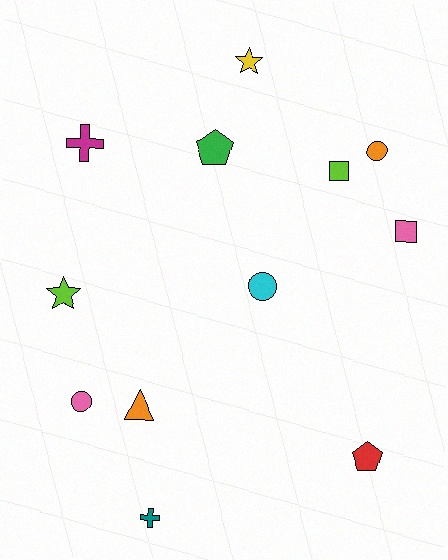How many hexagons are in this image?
There are no hexagons.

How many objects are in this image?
There are 12 objects.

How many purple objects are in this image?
There are no purple objects.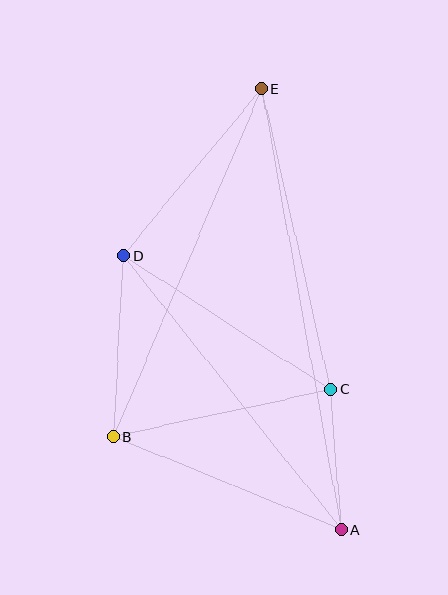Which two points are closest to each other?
Points A and C are closest to each other.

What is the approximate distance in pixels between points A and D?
The distance between A and D is approximately 350 pixels.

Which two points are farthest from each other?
Points A and E are farthest from each other.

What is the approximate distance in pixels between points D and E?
The distance between D and E is approximately 217 pixels.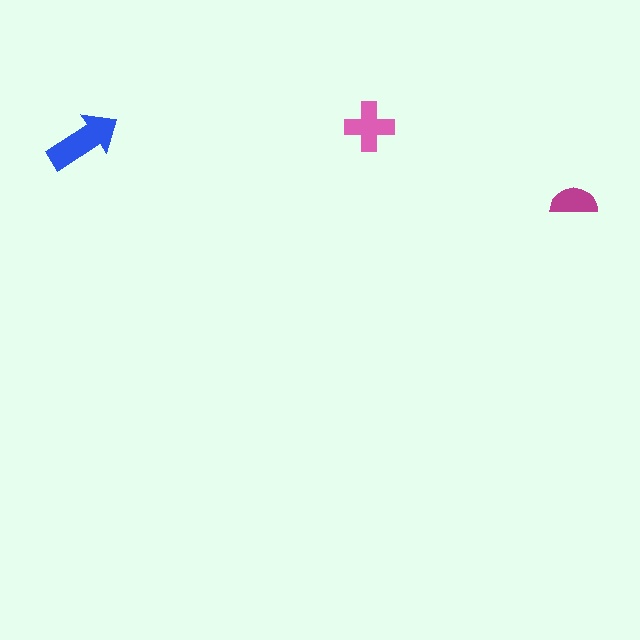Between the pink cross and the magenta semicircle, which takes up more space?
The pink cross.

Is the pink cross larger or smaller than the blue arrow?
Smaller.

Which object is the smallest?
The magenta semicircle.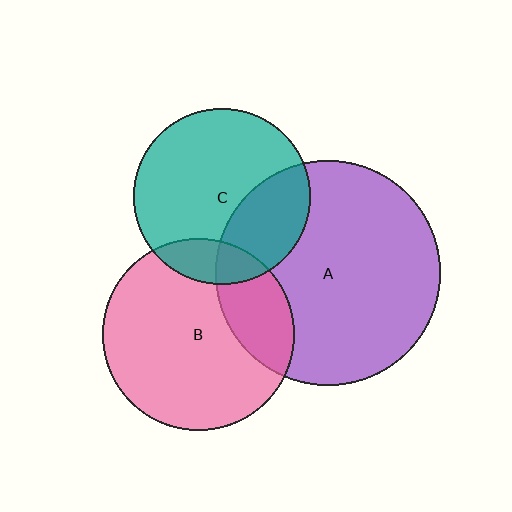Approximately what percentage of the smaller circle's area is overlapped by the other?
Approximately 25%.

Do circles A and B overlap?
Yes.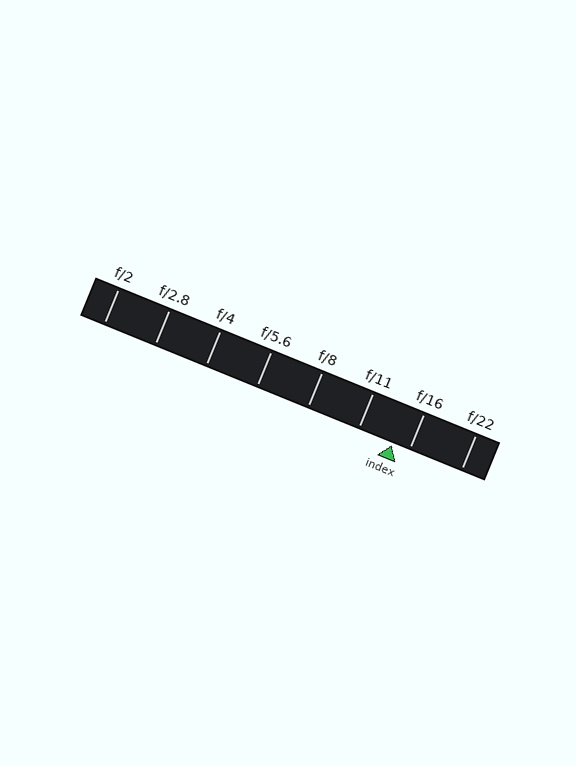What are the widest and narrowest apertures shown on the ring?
The widest aperture shown is f/2 and the narrowest is f/22.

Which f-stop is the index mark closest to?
The index mark is closest to f/16.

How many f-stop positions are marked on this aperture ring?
There are 8 f-stop positions marked.